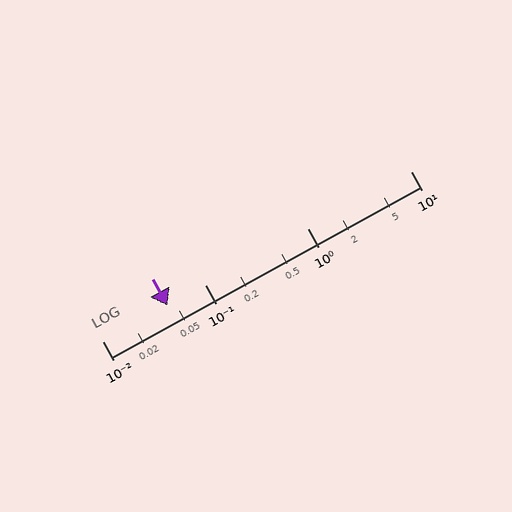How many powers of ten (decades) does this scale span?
The scale spans 3 decades, from 0.01 to 10.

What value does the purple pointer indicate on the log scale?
The pointer indicates approximately 0.043.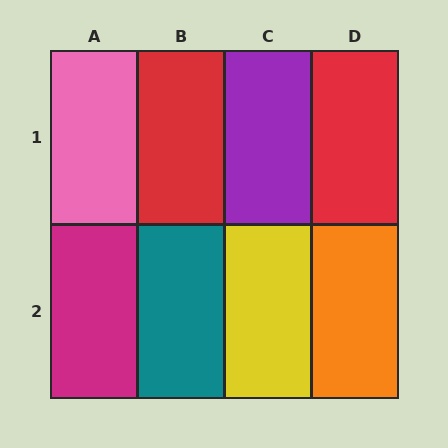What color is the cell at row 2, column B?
Teal.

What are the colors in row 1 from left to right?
Pink, red, purple, red.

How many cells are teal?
1 cell is teal.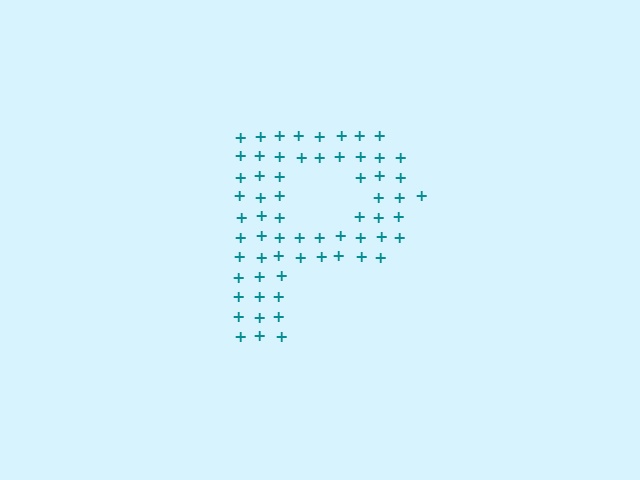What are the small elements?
The small elements are plus signs.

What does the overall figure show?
The overall figure shows the letter P.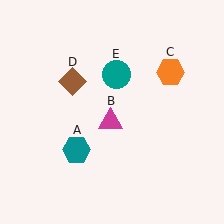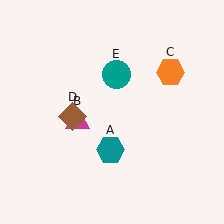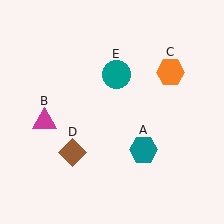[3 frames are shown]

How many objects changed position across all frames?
3 objects changed position: teal hexagon (object A), magenta triangle (object B), brown diamond (object D).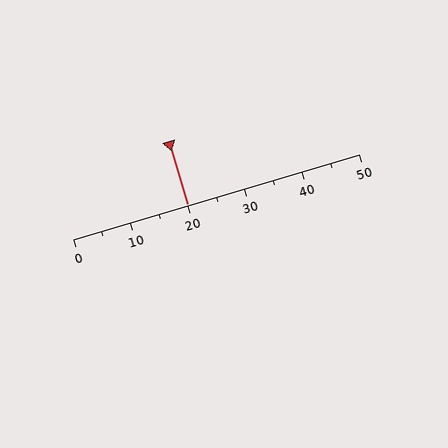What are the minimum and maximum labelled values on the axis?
The axis runs from 0 to 50.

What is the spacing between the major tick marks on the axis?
The major ticks are spaced 10 apart.